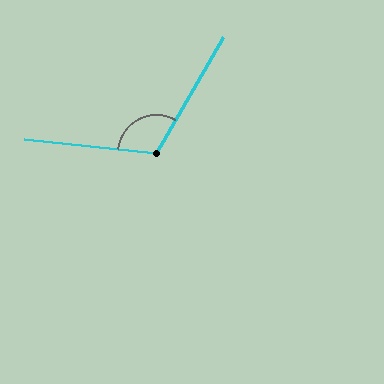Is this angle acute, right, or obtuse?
It is obtuse.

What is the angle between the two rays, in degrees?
Approximately 114 degrees.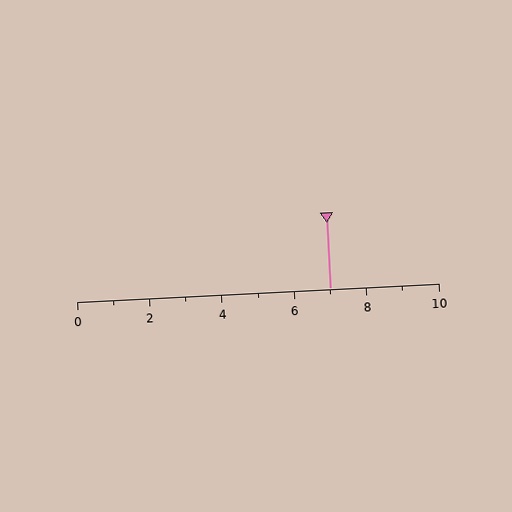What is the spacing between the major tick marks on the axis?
The major ticks are spaced 2 apart.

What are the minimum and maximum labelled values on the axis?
The axis runs from 0 to 10.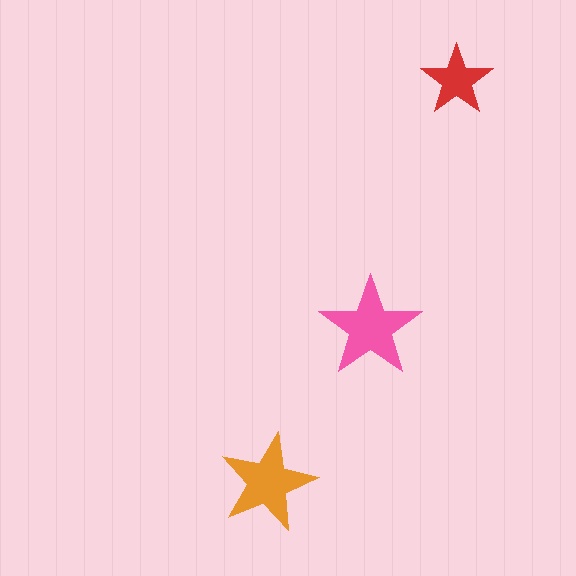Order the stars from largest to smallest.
the pink one, the orange one, the red one.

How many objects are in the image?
There are 3 objects in the image.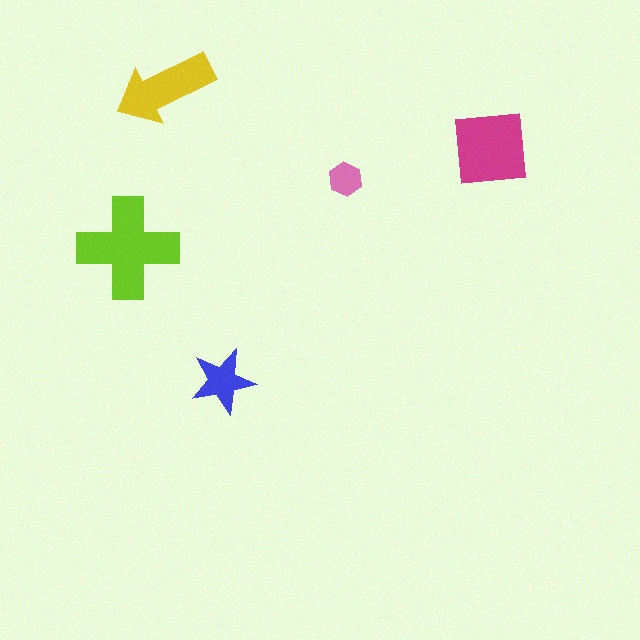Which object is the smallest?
The pink hexagon.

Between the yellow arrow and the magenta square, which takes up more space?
The magenta square.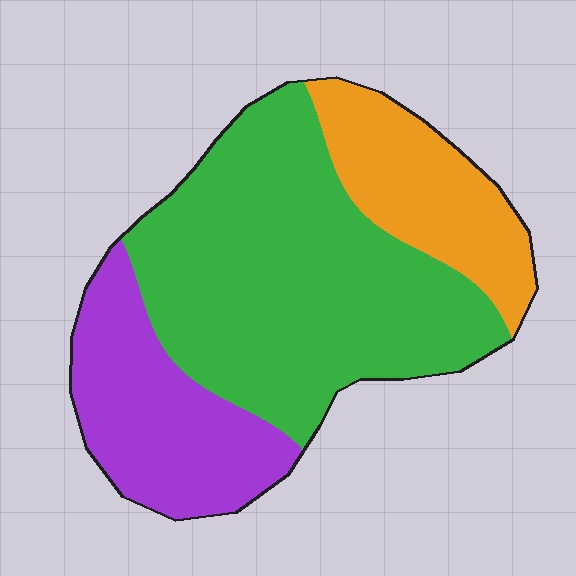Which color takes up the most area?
Green, at roughly 55%.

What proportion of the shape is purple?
Purple takes up about one quarter (1/4) of the shape.